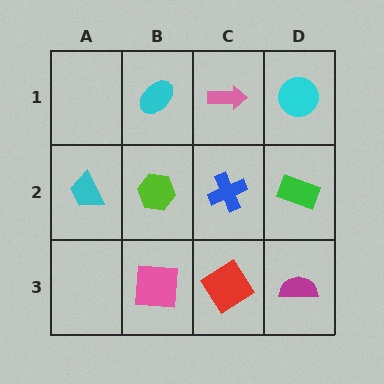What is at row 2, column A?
A cyan trapezoid.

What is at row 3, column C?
A red diamond.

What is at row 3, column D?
A magenta semicircle.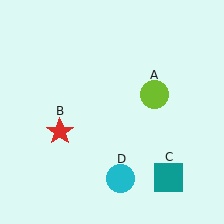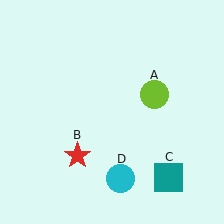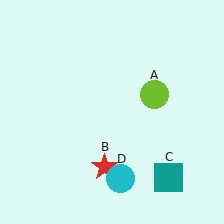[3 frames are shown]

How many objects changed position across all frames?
1 object changed position: red star (object B).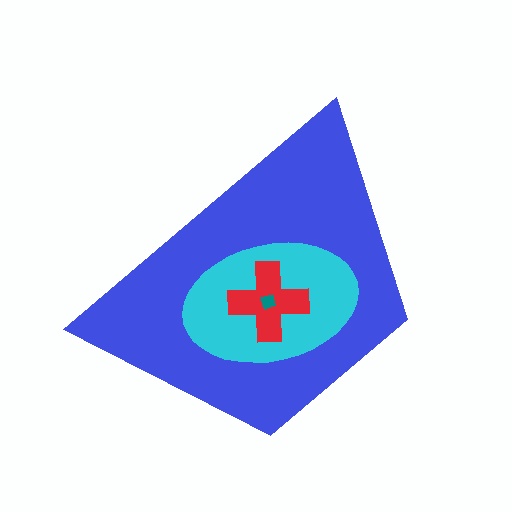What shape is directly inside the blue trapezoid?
The cyan ellipse.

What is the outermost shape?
The blue trapezoid.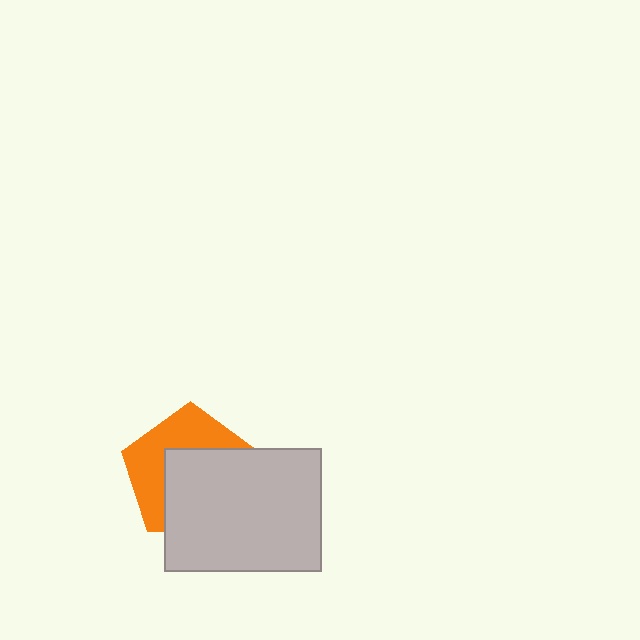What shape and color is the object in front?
The object in front is a light gray rectangle.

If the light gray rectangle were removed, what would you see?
You would see the complete orange pentagon.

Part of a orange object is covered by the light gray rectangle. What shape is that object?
It is a pentagon.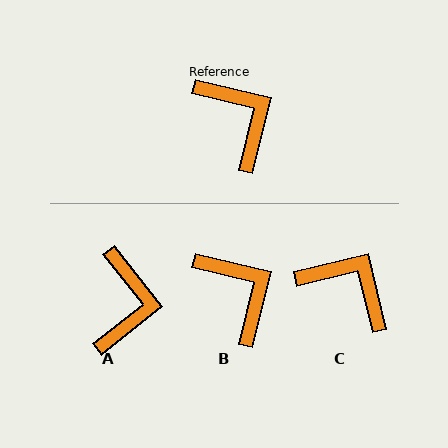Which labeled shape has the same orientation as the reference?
B.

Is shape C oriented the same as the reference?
No, it is off by about 27 degrees.